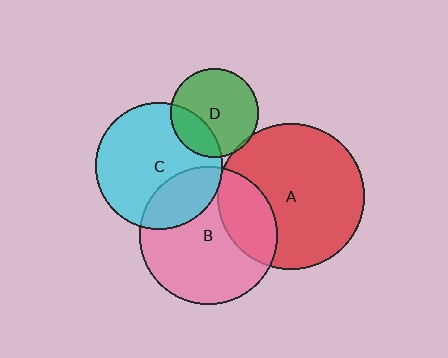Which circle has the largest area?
Circle A (red).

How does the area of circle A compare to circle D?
Approximately 2.8 times.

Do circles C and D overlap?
Yes.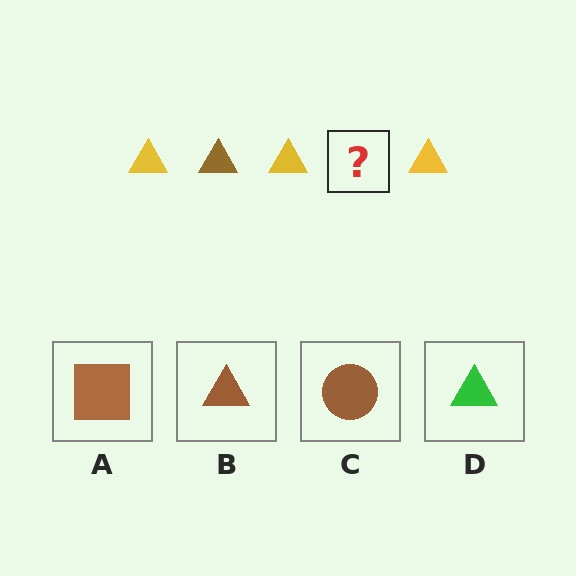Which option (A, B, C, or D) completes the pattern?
B.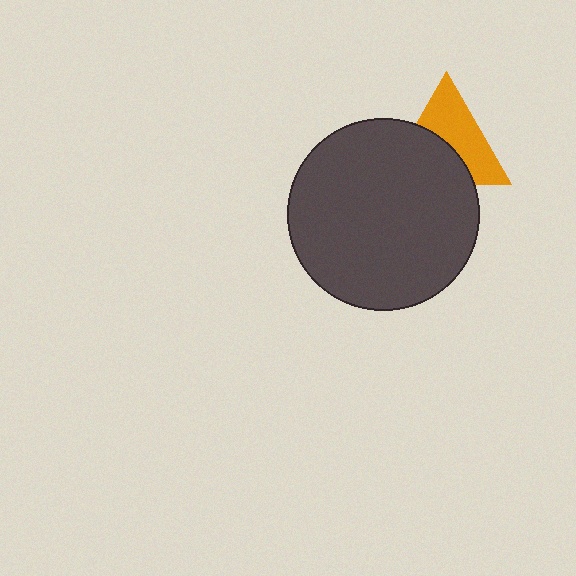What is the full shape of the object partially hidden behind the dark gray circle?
The partially hidden object is an orange triangle.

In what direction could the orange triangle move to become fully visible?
The orange triangle could move up. That would shift it out from behind the dark gray circle entirely.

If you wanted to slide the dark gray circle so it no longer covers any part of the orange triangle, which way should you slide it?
Slide it down — that is the most direct way to separate the two shapes.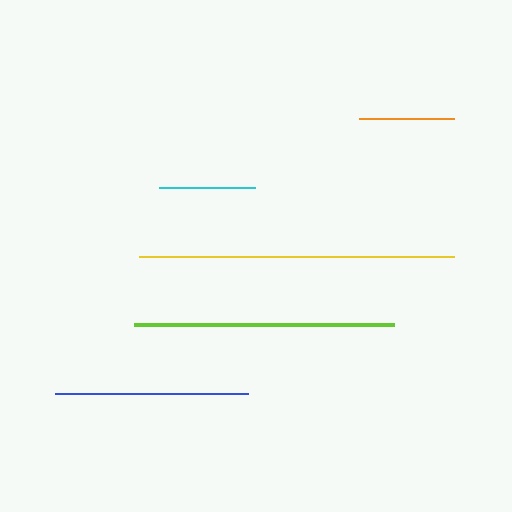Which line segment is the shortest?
The orange line is the shortest at approximately 95 pixels.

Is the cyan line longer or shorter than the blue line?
The blue line is longer than the cyan line.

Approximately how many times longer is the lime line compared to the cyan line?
The lime line is approximately 2.7 times the length of the cyan line.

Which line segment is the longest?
The yellow line is the longest at approximately 315 pixels.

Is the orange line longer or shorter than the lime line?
The lime line is longer than the orange line.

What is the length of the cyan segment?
The cyan segment is approximately 96 pixels long.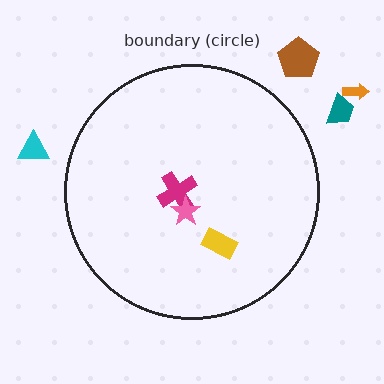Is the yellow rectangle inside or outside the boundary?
Inside.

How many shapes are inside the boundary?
3 inside, 4 outside.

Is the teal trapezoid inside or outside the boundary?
Outside.